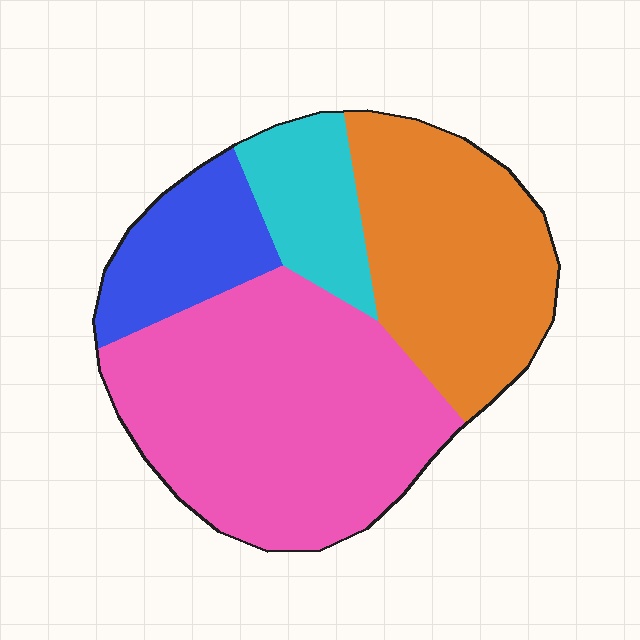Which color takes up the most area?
Pink, at roughly 45%.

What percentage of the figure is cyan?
Cyan takes up about one eighth (1/8) of the figure.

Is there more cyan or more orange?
Orange.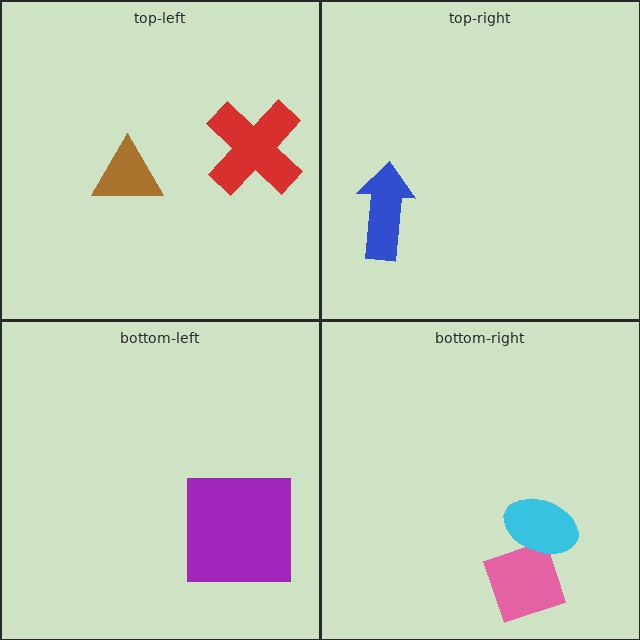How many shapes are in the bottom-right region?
2.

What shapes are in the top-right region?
The blue arrow.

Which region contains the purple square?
The bottom-left region.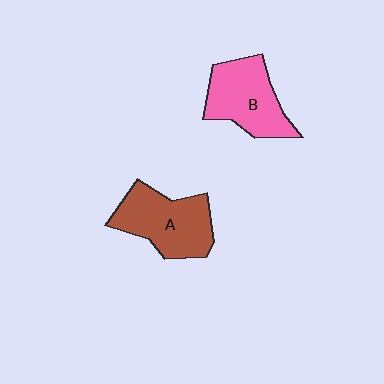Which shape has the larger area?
Shape A (brown).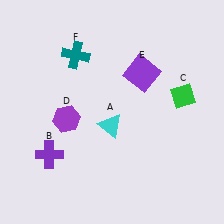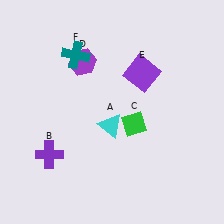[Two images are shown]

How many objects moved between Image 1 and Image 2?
2 objects moved between the two images.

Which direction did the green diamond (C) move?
The green diamond (C) moved left.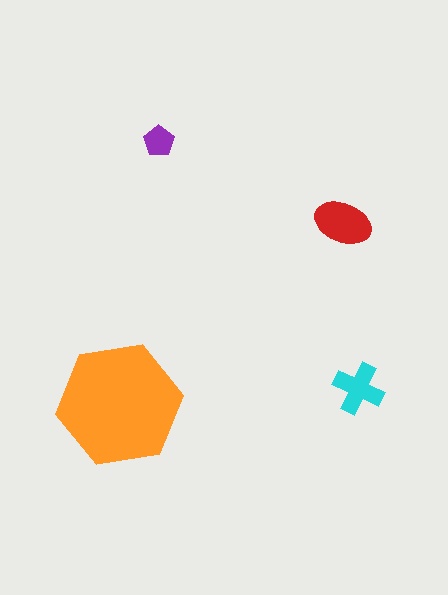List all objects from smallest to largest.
The purple pentagon, the cyan cross, the red ellipse, the orange hexagon.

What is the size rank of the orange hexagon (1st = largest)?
1st.